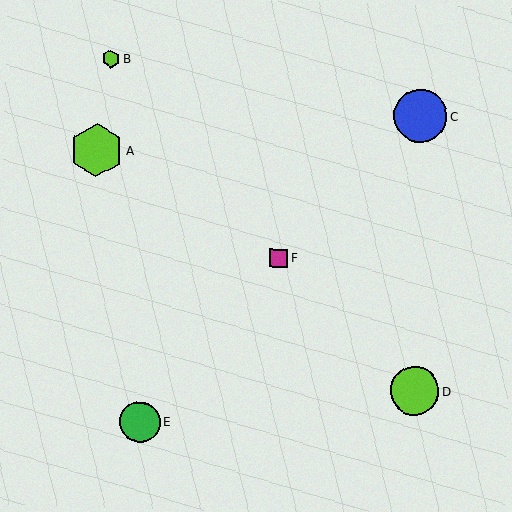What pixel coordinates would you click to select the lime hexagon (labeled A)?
Click at (97, 150) to select the lime hexagon A.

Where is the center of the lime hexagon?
The center of the lime hexagon is at (111, 59).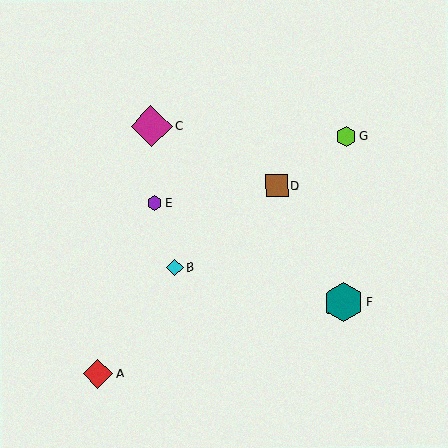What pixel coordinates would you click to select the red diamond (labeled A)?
Click at (98, 374) to select the red diamond A.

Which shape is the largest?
The magenta diamond (labeled C) is the largest.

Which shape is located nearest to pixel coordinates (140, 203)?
The purple hexagon (labeled E) at (154, 203) is nearest to that location.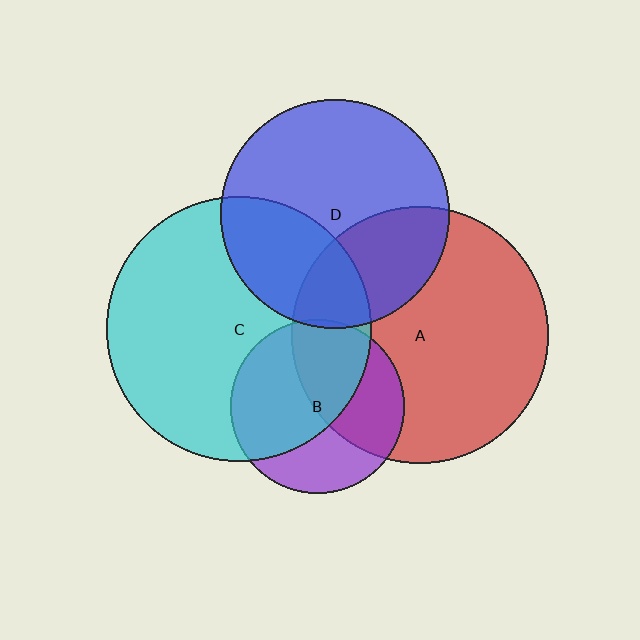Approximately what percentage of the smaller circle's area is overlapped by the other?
Approximately 20%.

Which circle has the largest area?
Circle C (cyan).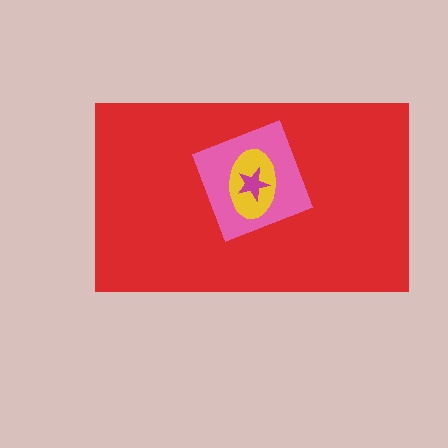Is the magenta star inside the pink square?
Yes.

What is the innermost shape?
The magenta star.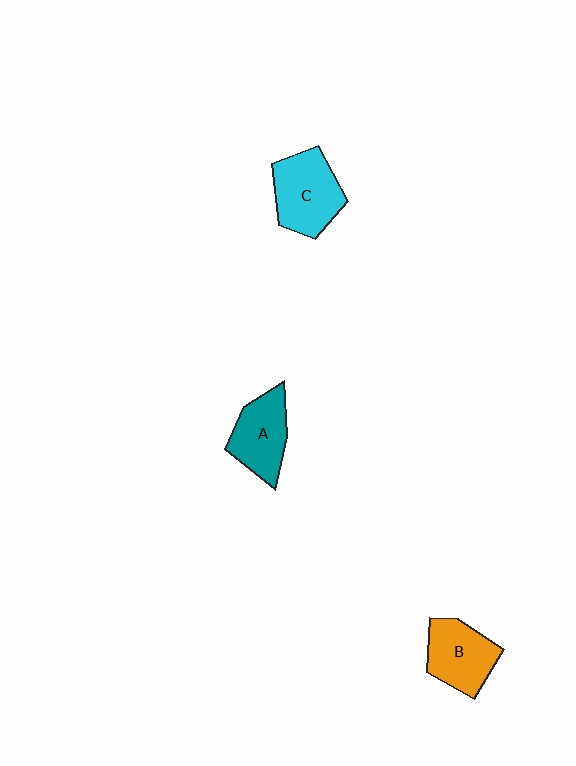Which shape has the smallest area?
Shape A (teal).